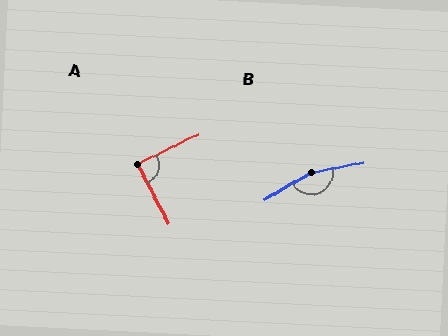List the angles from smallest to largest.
A (88°), B (160°).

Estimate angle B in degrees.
Approximately 160 degrees.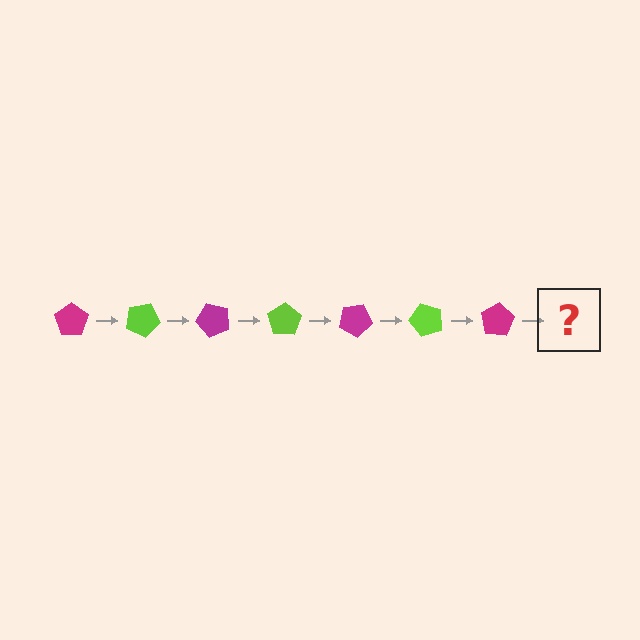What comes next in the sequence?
The next element should be a lime pentagon, rotated 175 degrees from the start.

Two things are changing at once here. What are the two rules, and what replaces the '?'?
The two rules are that it rotates 25 degrees each step and the color cycles through magenta and lime. The '?' should be a lime pentagon, rotated 175 degrees from the start.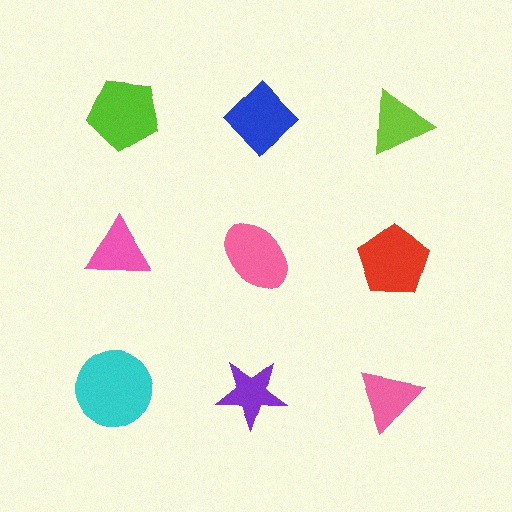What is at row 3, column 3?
A pink triangle.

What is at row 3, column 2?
A purple star.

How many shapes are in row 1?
3 shapes.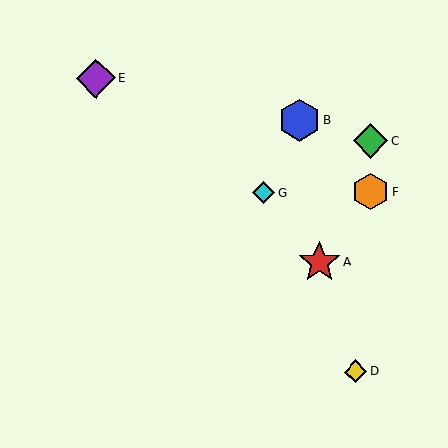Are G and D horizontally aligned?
No, G is at y≈192 and D is at y≈372.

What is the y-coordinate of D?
Object D is at y≈372.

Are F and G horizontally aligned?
Yes, both are at y≈192.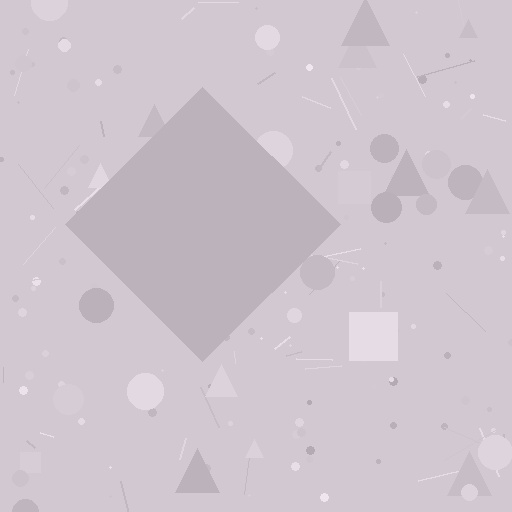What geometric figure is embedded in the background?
A diamond is embedded in the background.